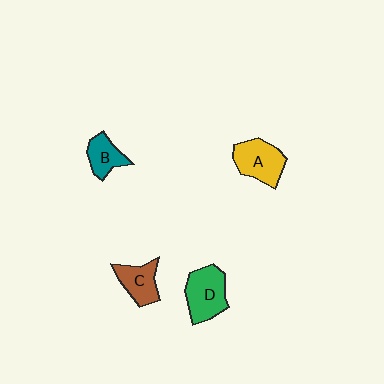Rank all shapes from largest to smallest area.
From largest to smallest: D (green), A (yellow), C (brown), B (teal).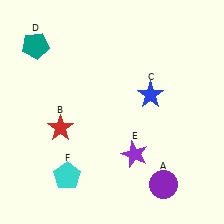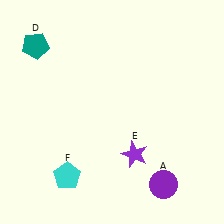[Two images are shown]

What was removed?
The blue star (C), the red star (B) were removed in Image 2.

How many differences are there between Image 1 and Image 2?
There are 2 differences between the two images.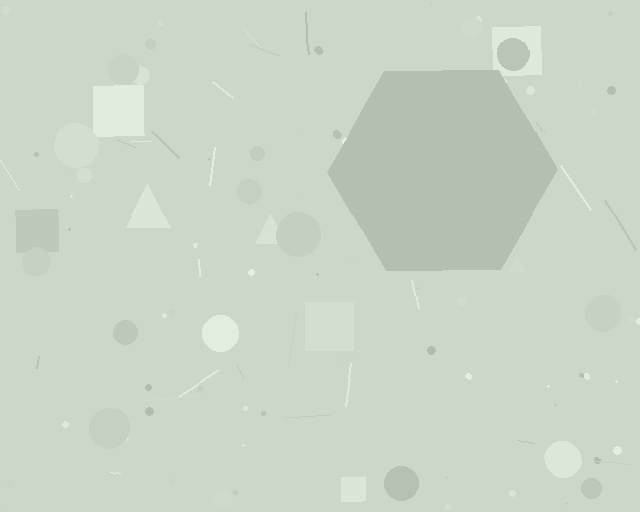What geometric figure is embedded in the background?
A hexagon is embedded in the background.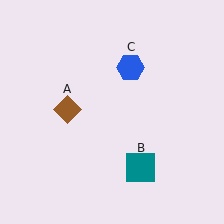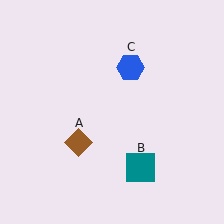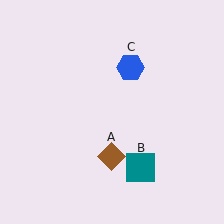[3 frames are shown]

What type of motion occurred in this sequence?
The brown diamond (object A) rotated counterclockwise around the center of the scene.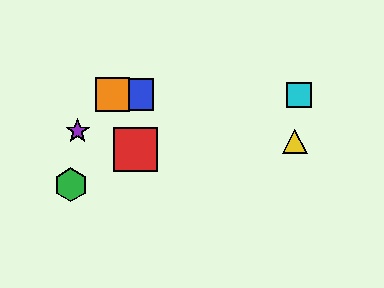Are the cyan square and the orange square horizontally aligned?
Yes, both are at y≈95.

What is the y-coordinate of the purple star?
The purple star is at y≈131.